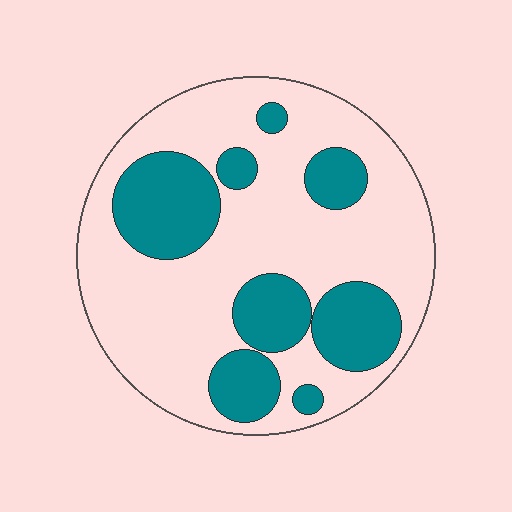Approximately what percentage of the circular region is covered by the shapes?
Approximately 30%.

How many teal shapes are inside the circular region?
8.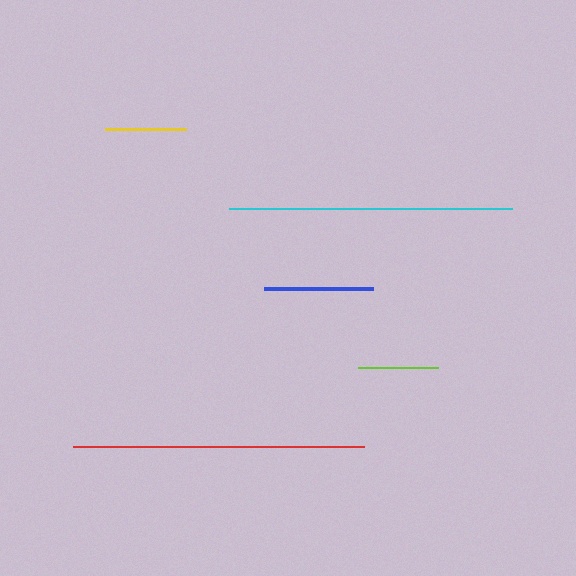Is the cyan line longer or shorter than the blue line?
The cyan line is longer than the blue line.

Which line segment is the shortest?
The lime line is the shortest at approximately 80 pixels.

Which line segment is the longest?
The red line is the longest at approximately 291 pixels.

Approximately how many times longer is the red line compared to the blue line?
The red line is approximately 2.7 times the length of the blue line.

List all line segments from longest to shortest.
From longest to shortest: red, cyan, blue, yellow, lime.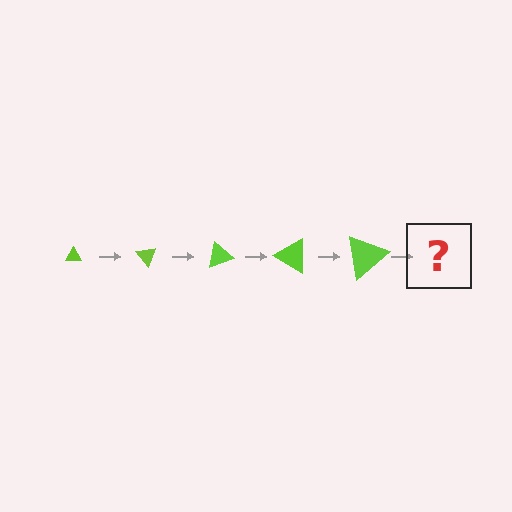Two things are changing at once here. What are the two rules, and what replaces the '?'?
The two rules are that the triangle grows larger each step and it rotates 50 degrees each step. The '?' should be a triangle, larger than the previous one and rotated 250 degrees from the start.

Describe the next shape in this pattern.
It should be a triangle, larger than the previous one and rotated 250 degrees from the start.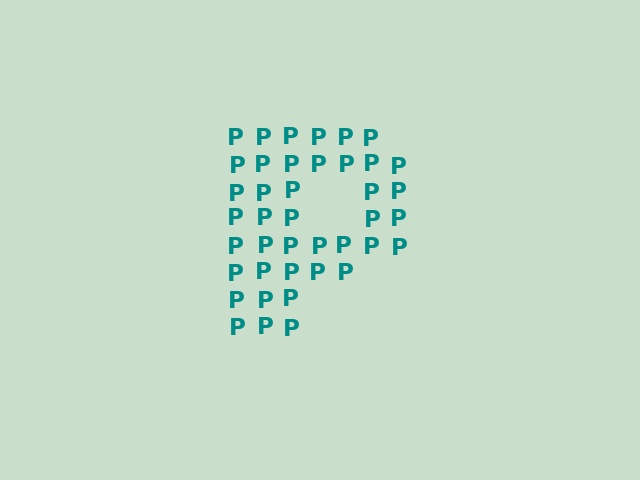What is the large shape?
The large shape is the letter P.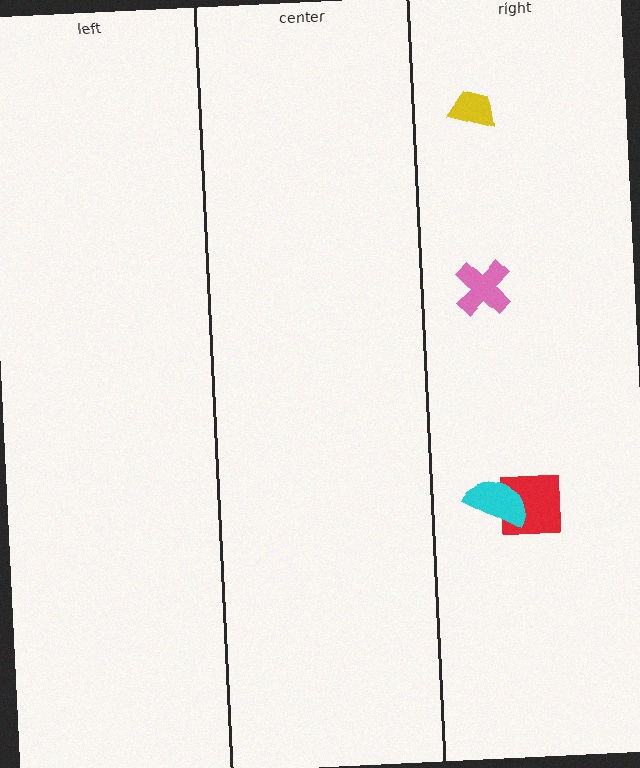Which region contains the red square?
The right region.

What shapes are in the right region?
The red square, the yellow trapezoid, the pink cross, the cyan semicircle.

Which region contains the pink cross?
The right region.